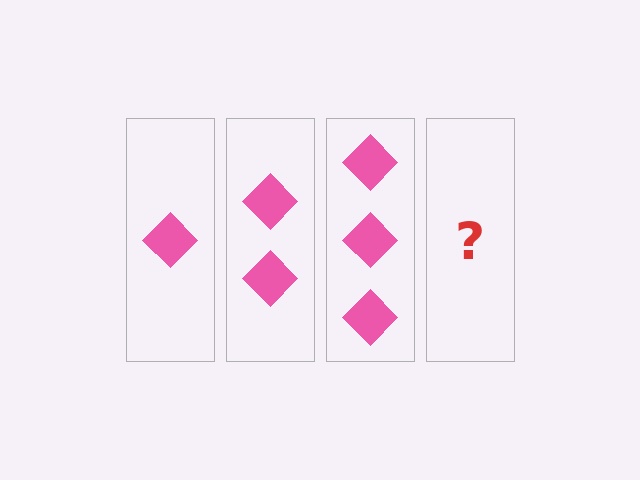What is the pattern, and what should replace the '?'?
The pattern is that each step adds one more diamond. The '?' should be 4 diamonds.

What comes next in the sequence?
The next element should be 4 diamonds.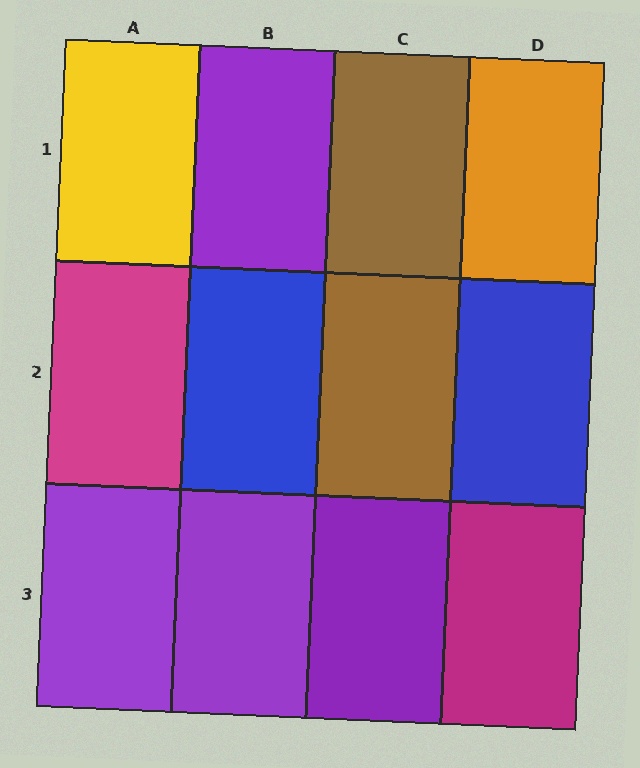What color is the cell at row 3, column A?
Purple.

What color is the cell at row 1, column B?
Purple.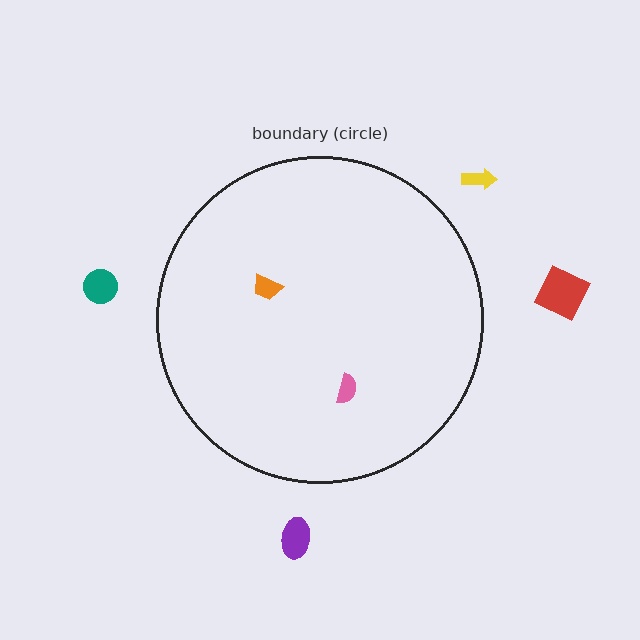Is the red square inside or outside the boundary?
Outside.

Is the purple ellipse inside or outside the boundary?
Outside.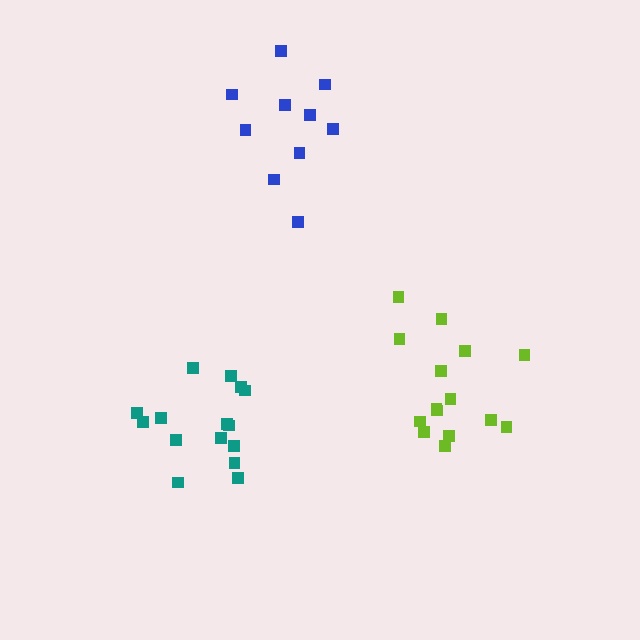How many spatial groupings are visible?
There are 3 spatial groupings.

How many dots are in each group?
Group 1: 15 dots, Group 2: 11 dots, Group 3: 15 dots (41 total).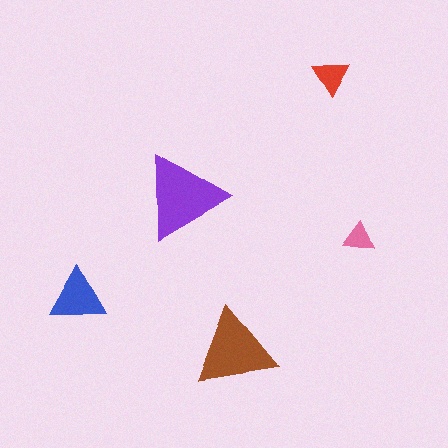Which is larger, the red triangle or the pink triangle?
The red one.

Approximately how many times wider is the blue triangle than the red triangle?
About 1.5 times wider.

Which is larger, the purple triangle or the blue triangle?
The purple one.